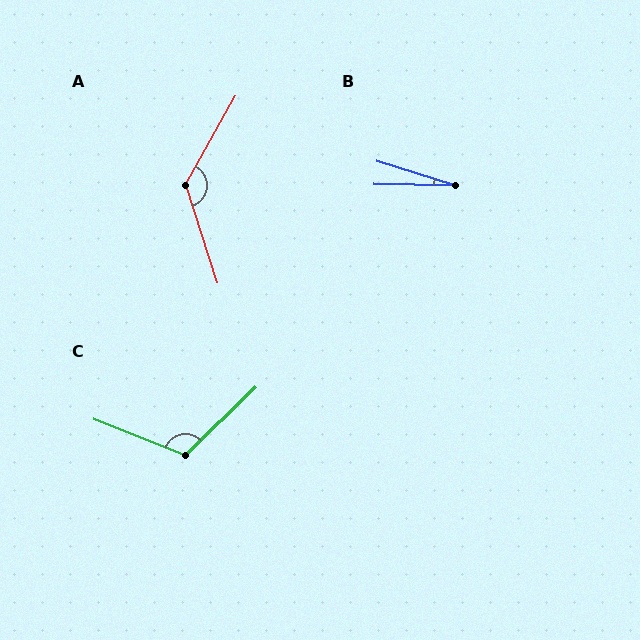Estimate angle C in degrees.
Approximately 114 degrees.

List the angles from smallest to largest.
B (16°), C (114°), A (133°).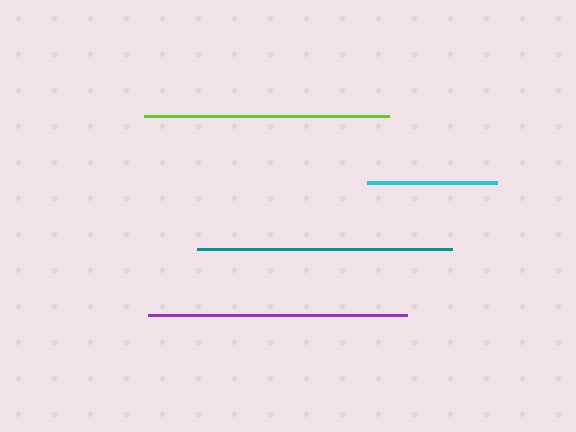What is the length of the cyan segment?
The cyan segment is approximately 130 pixels long.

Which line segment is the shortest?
The cyan line is the shortest at approximately 130 pixels.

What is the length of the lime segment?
The lime segment is approximately 245 pixels long.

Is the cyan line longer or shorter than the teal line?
The teal line is longer than the cyan line.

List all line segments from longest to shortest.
From longest to shortest: purple, teal, lime, cyan.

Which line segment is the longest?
The purple line is the longest at approximately 260 pixels.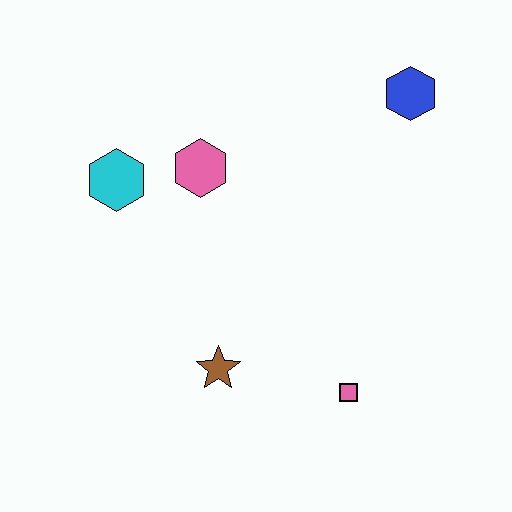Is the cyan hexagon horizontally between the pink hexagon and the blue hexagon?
No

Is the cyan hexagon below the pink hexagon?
Yes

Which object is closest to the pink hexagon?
The cyan hexagon is closest to the pink hexagon.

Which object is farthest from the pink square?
The cyan hexagon is farthest from the pink square.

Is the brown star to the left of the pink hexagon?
No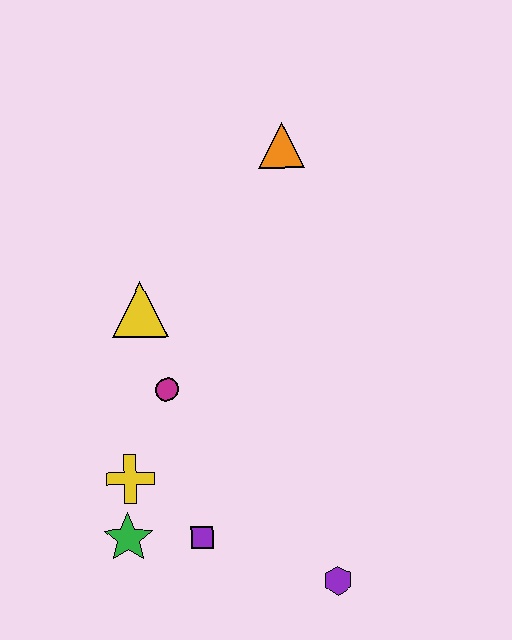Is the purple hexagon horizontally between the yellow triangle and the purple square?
No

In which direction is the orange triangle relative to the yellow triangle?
The orange triangle is above the yellow triangle.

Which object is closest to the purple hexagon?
The purple square is closest to the purple hexagon.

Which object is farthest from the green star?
The orange triangle is farthest from the green star.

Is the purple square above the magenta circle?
No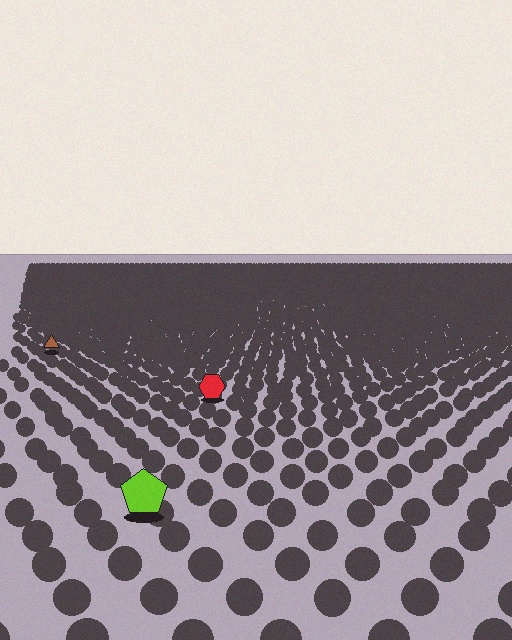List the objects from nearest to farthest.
From nearest to farthest: the lime pentagon, the red hexagon, the brown triangle.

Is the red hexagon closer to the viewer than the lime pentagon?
No. The lime pentagon is closer — you can tell from the texture gradient: the ground texture is coarser near it.